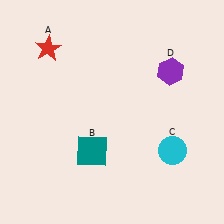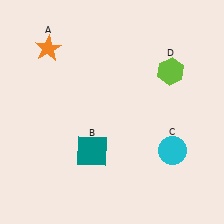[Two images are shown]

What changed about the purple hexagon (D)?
In Image 1, D is purple. In Image 2, it changed to lime.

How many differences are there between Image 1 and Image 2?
There are 2 differences between the two images.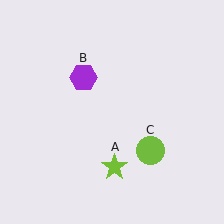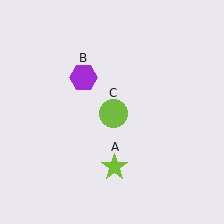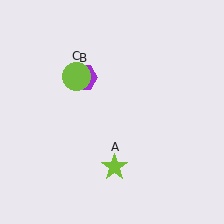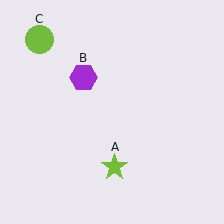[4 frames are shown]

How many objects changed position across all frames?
1 object changed position: lime circle (object C).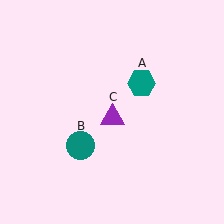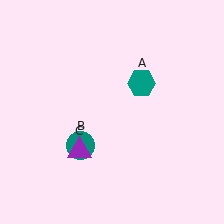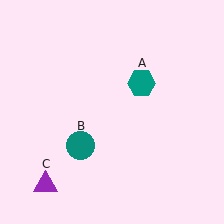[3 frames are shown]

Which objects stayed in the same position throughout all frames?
Teal hexagon (object A) and teal circle (object B) remained stationary.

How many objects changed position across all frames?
1 object changed position: purple triangle (object C).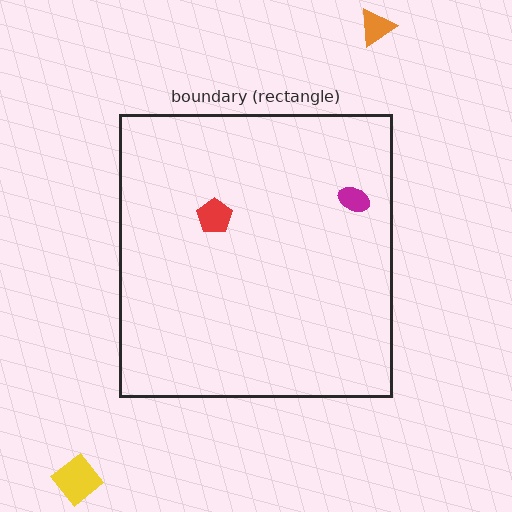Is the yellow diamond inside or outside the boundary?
Outside.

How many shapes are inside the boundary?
2 inside, 2 outside.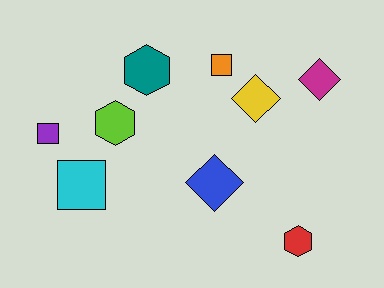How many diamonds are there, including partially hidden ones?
There are 3 diamonds.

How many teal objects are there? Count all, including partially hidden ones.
There is 1 teal object.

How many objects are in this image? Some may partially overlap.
There are 9 objects.